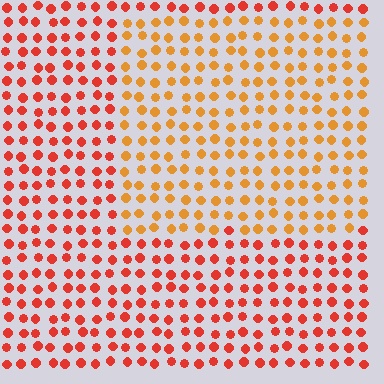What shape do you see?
I see a rectangle.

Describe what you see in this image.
The image is filled with small red elements in a uniform arrangement. A rectangle-shaped region is visible where the elements are tinted to a slightly different hue, forming a subtle color boundary.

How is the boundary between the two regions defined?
The boundary is defined purely by a slight shift in hue (about 31 degrees). Spacing, size, and orientation are identical on both sides.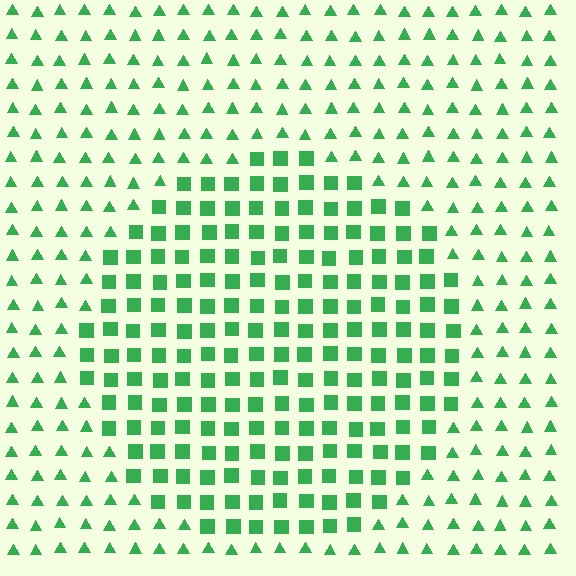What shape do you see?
I see a circle.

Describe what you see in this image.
The image is filled with small green elements arranged in a uniform grid. A circle-shaped region contains squares, while the surrounding area contains triangles. The boundary is defined purely by the change in element shape.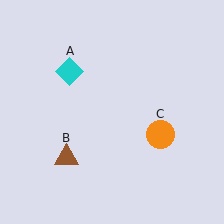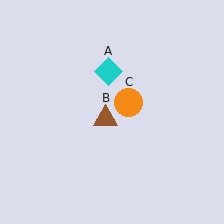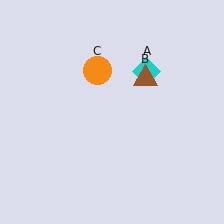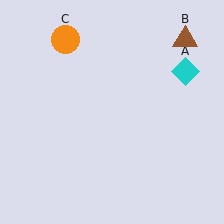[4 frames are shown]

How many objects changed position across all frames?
3 objects changed position: cyan diamond (object A), brown triangle (object B), orange circle (object C).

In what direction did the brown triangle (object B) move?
The brown triangle (object B) moved up and to the right.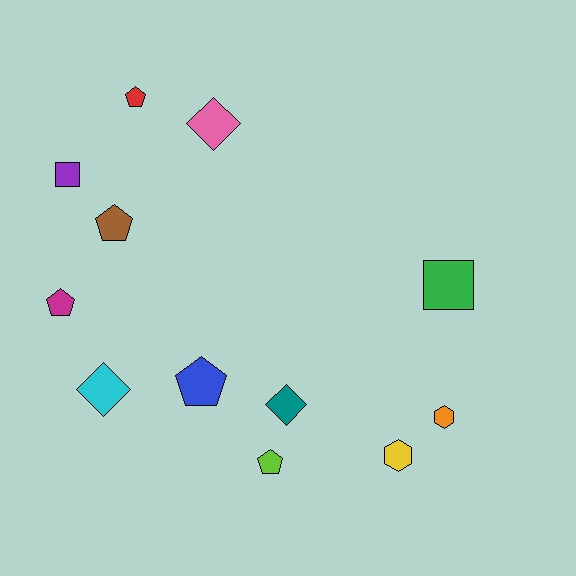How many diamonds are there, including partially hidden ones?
There are 3 diamonds.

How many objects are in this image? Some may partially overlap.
There are 12 objects.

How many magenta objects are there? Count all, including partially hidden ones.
There is 1 magenta object.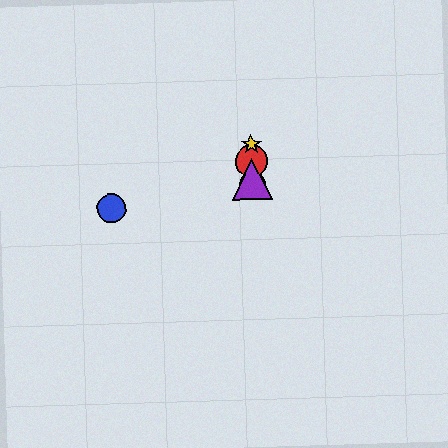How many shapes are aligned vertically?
4 shapes (the red circle, the green circle, the yellow star, the purple triangle) are aligned vertically.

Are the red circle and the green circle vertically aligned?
Yes, both are at x≈252.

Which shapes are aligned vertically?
The red circle, the green circle, the yellow star, the purple triangle are aligned vertically.